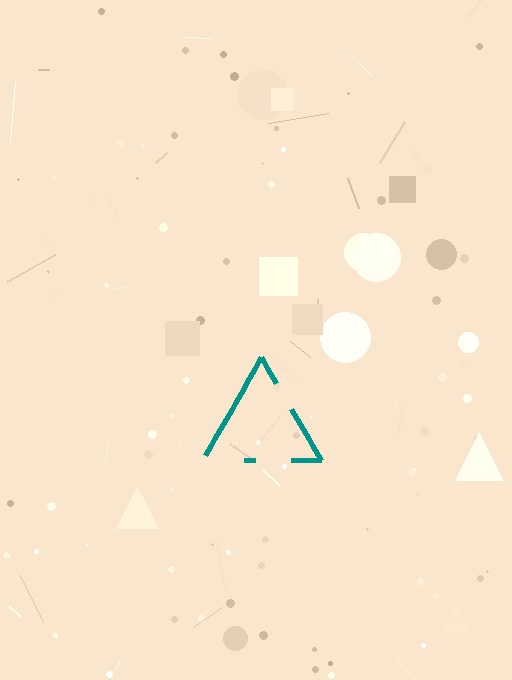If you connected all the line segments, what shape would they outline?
They would outline a triangle.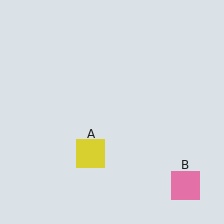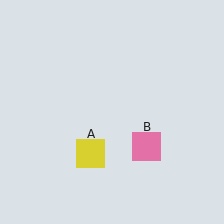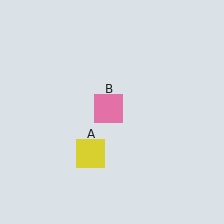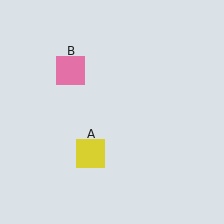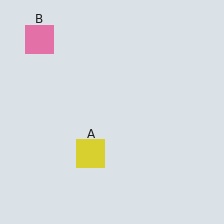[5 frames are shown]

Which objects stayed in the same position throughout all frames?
Yellow square (object A) remained stationary.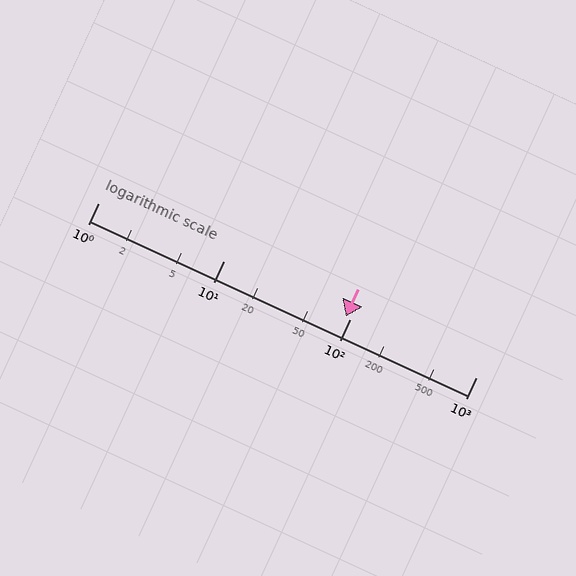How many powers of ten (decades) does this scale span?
The scale spans 3 decades, from 1 to 1000.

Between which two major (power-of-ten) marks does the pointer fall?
The pointer is between 10 and 100.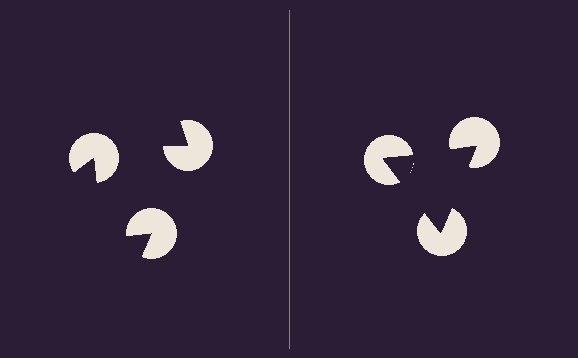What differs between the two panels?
The pac-man discs are positioned identically on both sides; only the wedge orientations differ. On the right they align to a triangle; on the left they are misaligned.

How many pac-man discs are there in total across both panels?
6 — 3 on each side.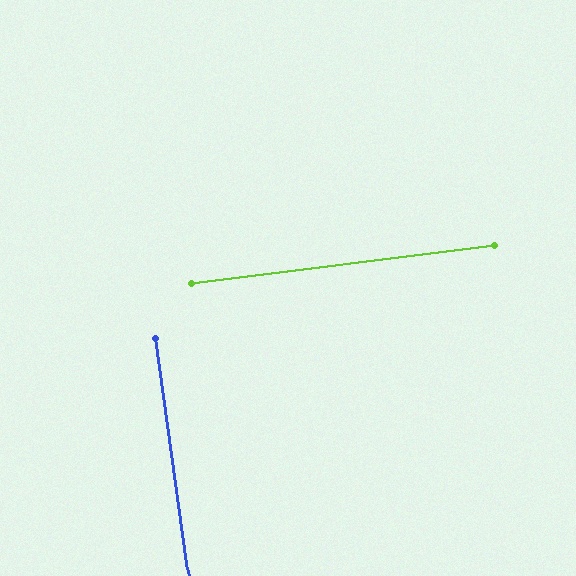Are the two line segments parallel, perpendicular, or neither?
Perpendicular — they meet at approximately 89°.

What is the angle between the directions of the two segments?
Approximately 89 degrees.